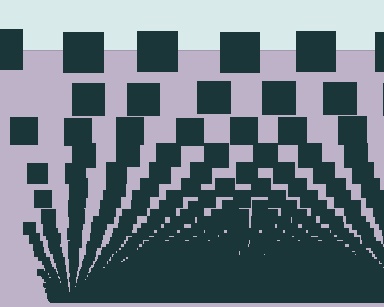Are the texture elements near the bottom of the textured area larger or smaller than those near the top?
Smaller. The gradient is inverted — elements near the bottom are smaller and denser.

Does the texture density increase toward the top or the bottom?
Density increases toward the bottom.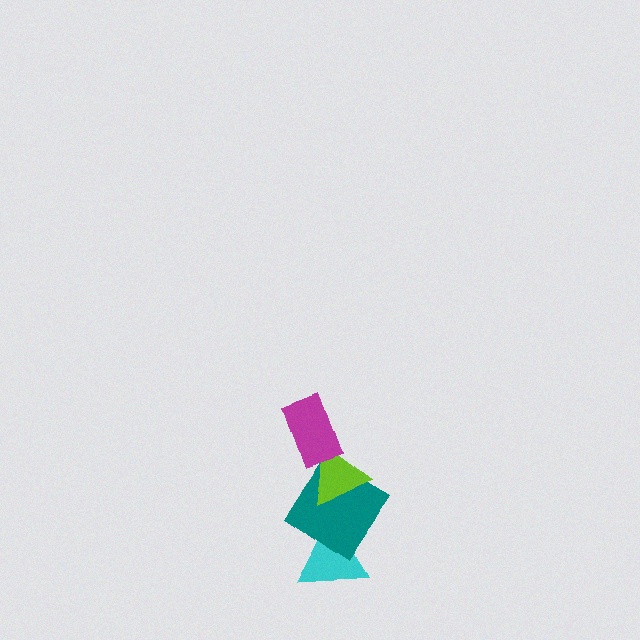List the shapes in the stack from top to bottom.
From top to bottom: the magenta rectangle, the lime triangle, the teal diamond, the cyan triangle.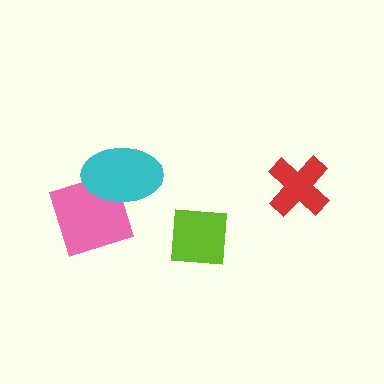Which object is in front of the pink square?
The cyan ellipse is in front of the pink square.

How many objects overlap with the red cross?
0 objects overlap with the red cross.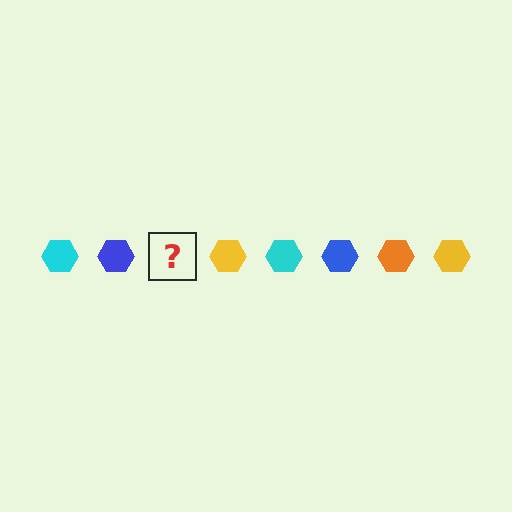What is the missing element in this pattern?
The missing element is an orange hexagon.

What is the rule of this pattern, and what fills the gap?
The rule is that the pattern cycles through cyan, blue, orange, yellow hexagons. The gap should be filled with an orange hexagon.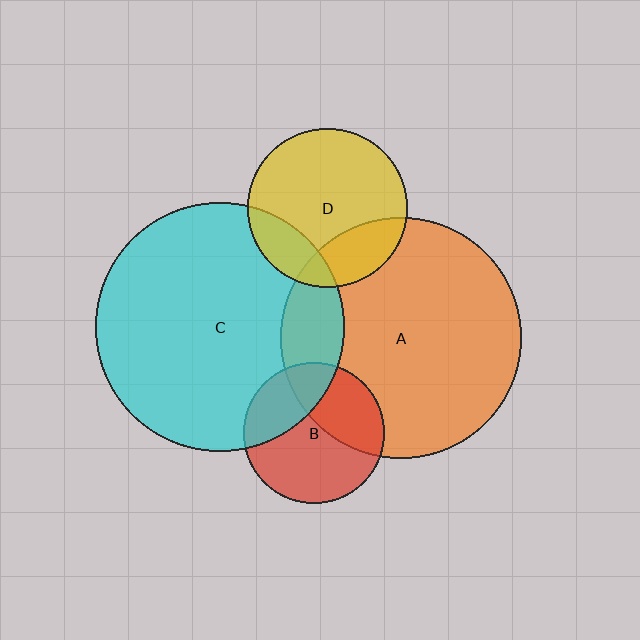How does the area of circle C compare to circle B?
Approximately 3.1 times.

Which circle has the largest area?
Circle C (cyan).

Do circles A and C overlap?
Yes.